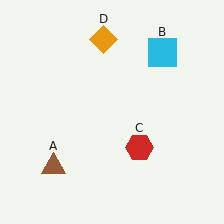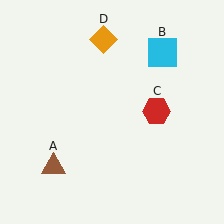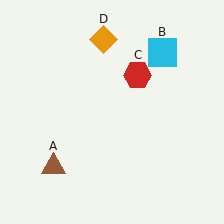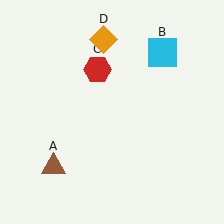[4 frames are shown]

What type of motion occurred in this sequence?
The red hexagon (object C) rotated counterclockwise around the center of the scene.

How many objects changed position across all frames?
1 object changed position: red hexagon (object C).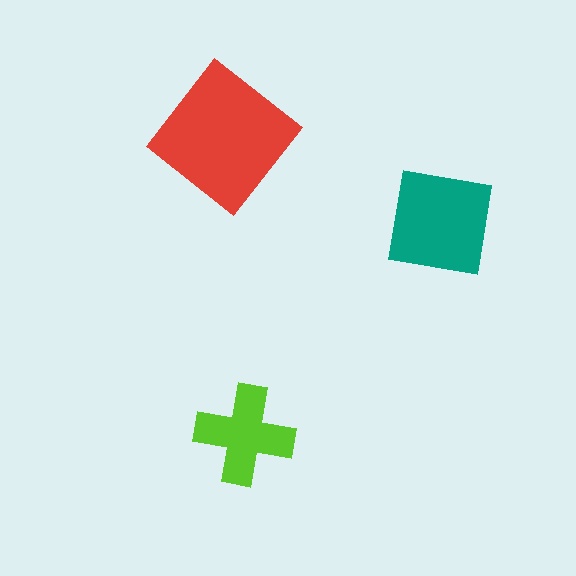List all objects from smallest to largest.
The lime cross, the teal square, the red diamond.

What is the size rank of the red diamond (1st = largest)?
1st.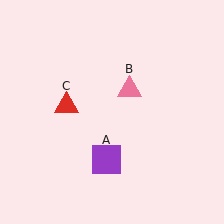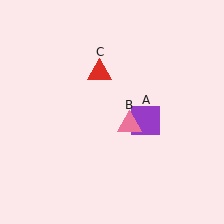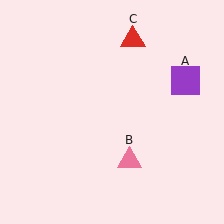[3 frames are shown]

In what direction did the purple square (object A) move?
The purple square (object A) moved up and to the right.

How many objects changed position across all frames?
3 objects changed position: purple square (object A), pink triangle (object B), red triangle (object C).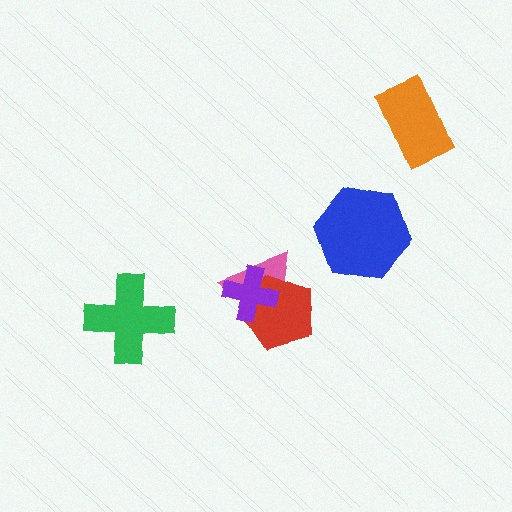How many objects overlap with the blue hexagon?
0 objects overlap with the blue hexagon.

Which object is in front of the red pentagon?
The purple cross is in front of the red pentagon.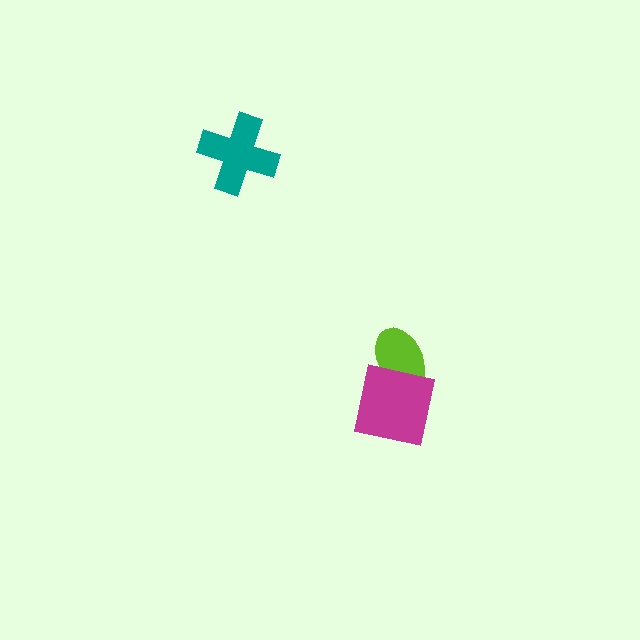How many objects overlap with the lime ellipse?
1 object overlaps with the lime ellipse.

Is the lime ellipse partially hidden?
Yes, it is partially covered by another shape.